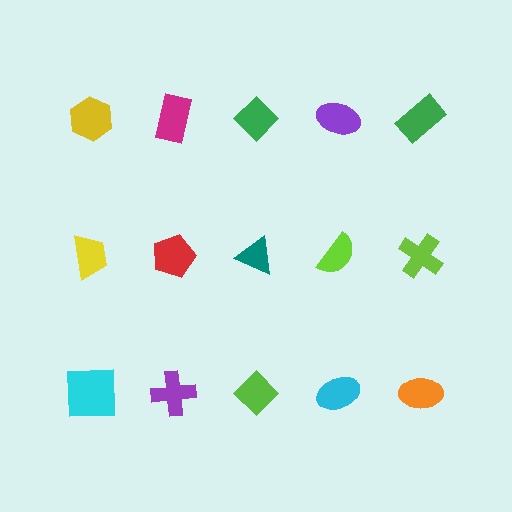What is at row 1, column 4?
A purple ellipse.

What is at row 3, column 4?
A cyan ellipse.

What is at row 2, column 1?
A yellow trapezoid.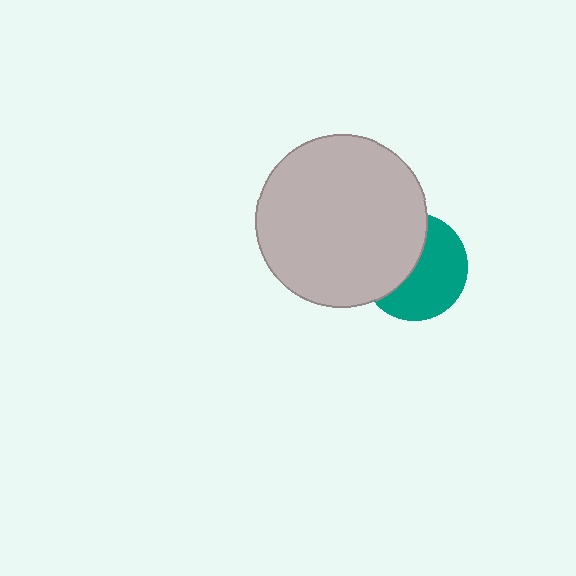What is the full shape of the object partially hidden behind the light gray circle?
The partially hidden object is a teal circle.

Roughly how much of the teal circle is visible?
About half of it is visible (roughly 56%).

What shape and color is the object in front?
The object in front is a light gray circle.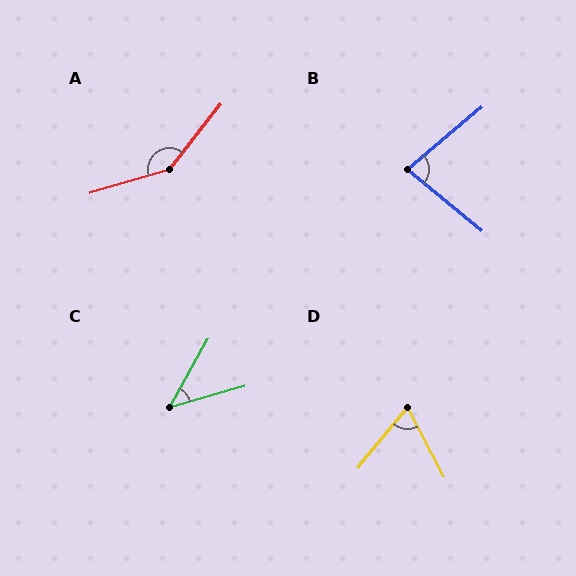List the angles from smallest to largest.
C (45°), D (67°), B (80°), A (145°).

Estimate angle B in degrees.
Approximately 80 degrees.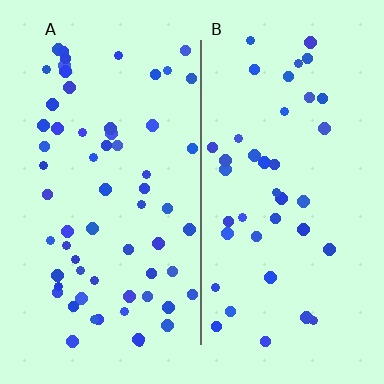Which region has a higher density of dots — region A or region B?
A (the left).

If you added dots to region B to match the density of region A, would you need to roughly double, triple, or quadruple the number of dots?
Approximately double.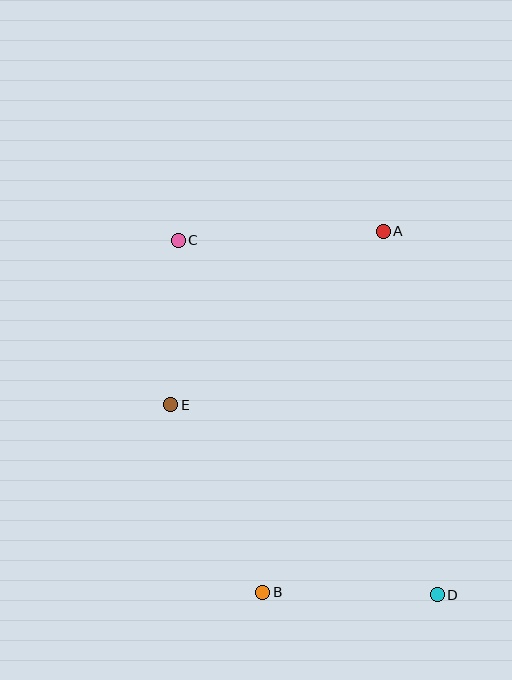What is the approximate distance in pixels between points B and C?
The distance between B and C is approximately 362 pixels.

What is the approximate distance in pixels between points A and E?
The distance between A and E is approximately 274 pixels.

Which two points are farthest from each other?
Points C and D are farthest from each other.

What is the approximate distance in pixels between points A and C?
The distance between A and C is approximately 205 pixels.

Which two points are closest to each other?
Points C and E are closest to each other.